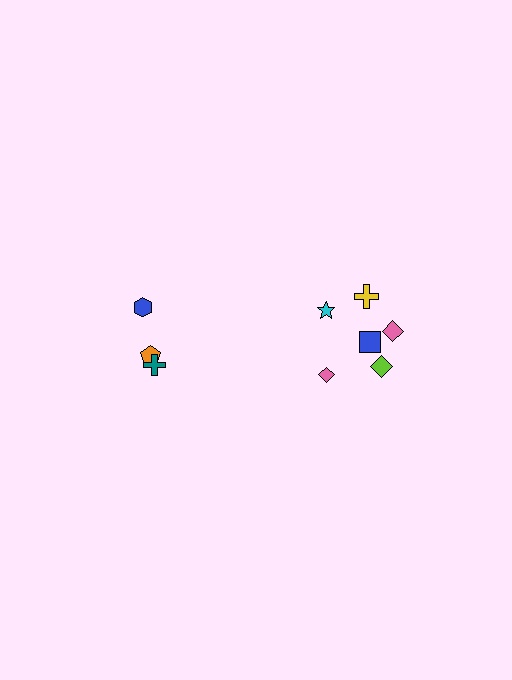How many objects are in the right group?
There are 6 objects.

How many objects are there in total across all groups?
There are 9 objects.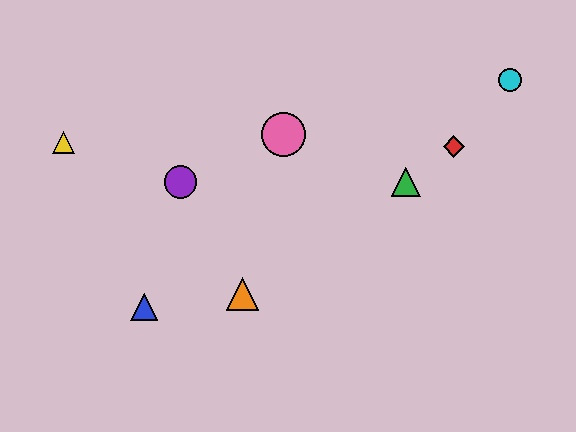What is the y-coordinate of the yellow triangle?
The yellow triangle is at y≈143.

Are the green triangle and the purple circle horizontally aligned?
Yes, both are at y≈182.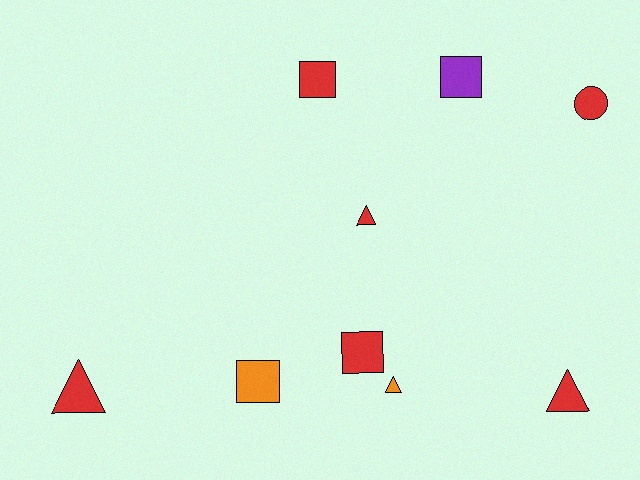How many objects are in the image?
There are 9 objects.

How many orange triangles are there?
There is 1 orange triangle.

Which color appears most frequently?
Red, with 6 objects.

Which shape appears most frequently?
Triangle, with 4 objects.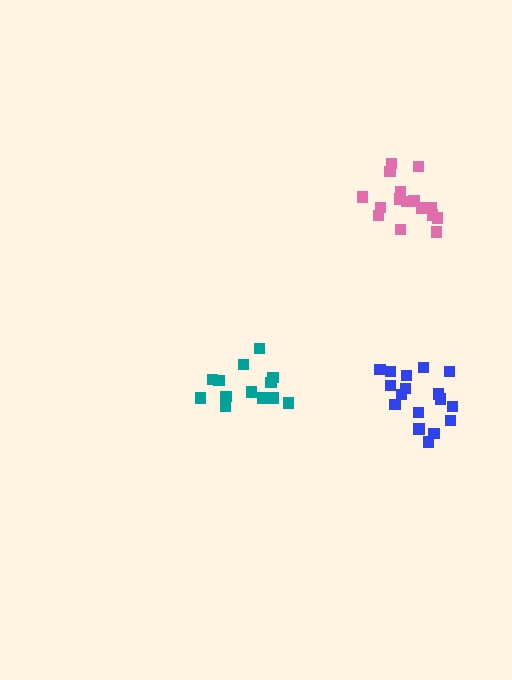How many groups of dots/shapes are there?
There are 3 groups.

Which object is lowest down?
The blue cluster is bottommost.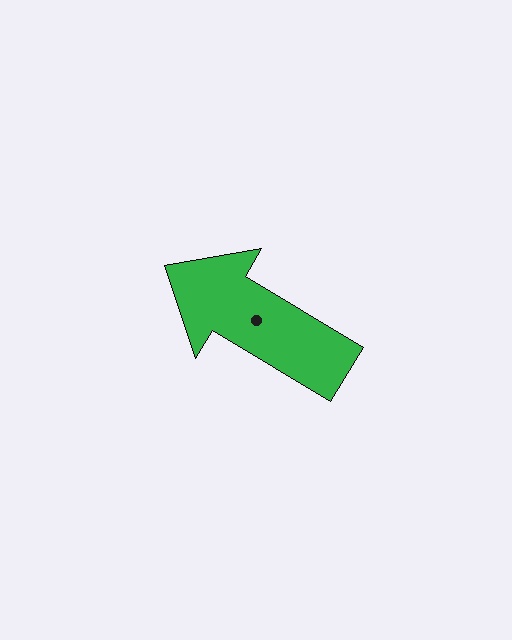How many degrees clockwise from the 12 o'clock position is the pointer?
Approximately 301 degrees.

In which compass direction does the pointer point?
Northwest.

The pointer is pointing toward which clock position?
Roughly 10 o'clock.